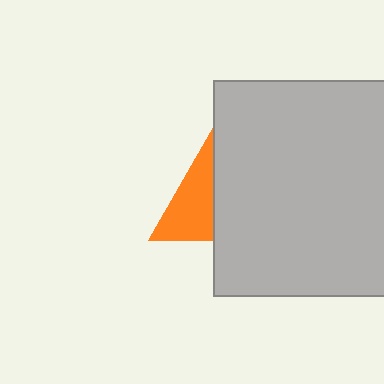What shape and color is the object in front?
The object in front is a light gray square.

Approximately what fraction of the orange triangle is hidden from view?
Roughly 51% of the orange triangle is hidden behind the light gray square.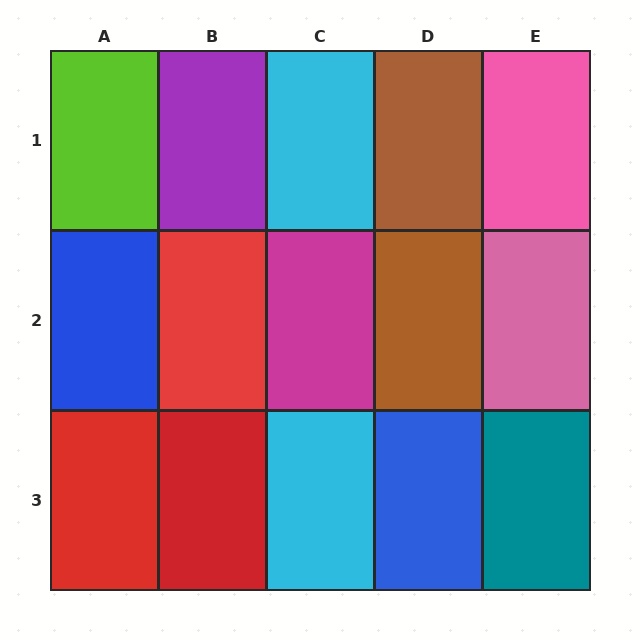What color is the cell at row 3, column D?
Blue.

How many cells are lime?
1 cell is lime.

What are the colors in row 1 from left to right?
Lime, purple, cyan, brown, pink.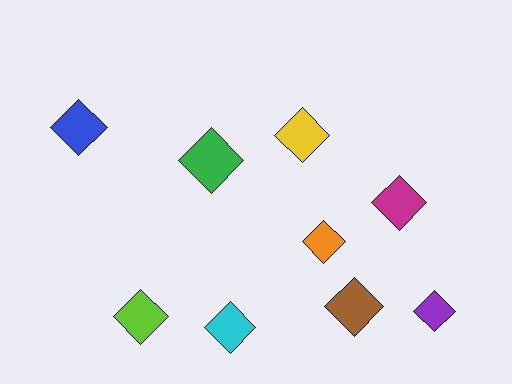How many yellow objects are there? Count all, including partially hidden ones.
There is 1 yellow object.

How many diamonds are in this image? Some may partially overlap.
There are 9 diamonds.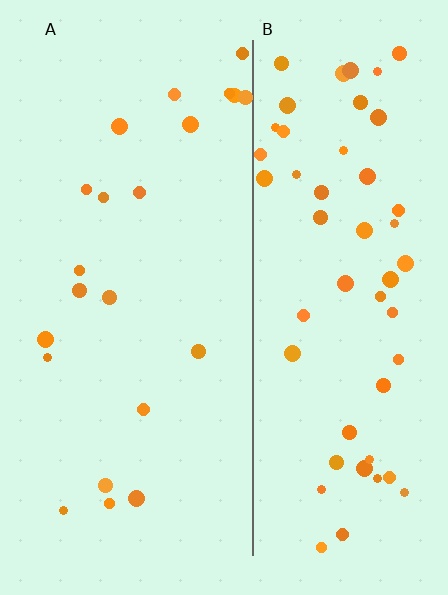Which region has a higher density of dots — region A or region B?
B (the right).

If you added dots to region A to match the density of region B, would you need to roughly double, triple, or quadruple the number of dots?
Approximately triple.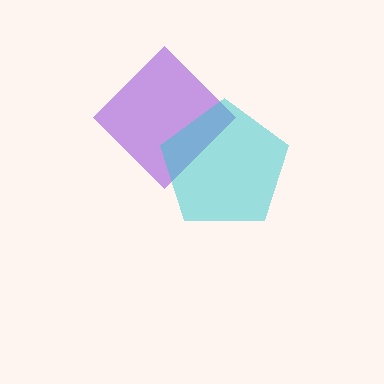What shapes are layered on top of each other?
The layered shapes are: a purple diamond, a cyan pentagon.